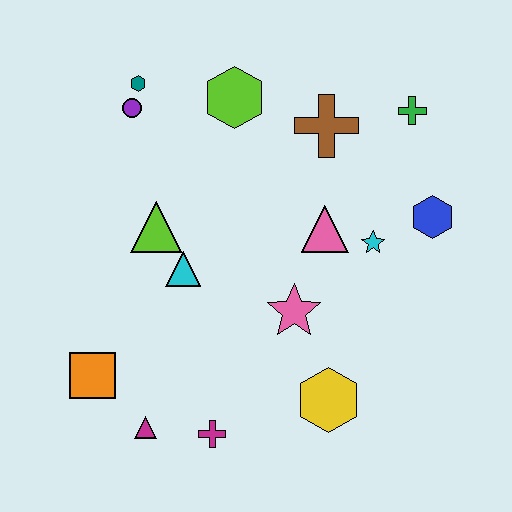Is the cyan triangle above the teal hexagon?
No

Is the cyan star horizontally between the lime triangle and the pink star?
No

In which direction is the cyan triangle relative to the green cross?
The cyan triangle is to the left of the green cross.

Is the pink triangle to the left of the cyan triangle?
No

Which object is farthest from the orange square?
The green cross is farthest from the orange square.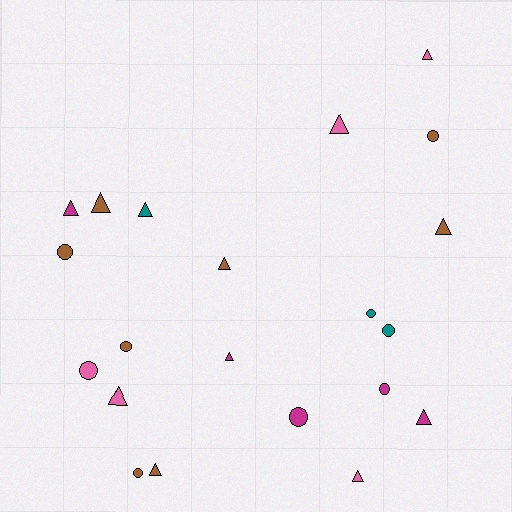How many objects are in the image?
There are 21 objects.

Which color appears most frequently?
Brown, with 8 objects.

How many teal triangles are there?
There is 1 teal triangle.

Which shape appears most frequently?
Triangle, with 12 objects.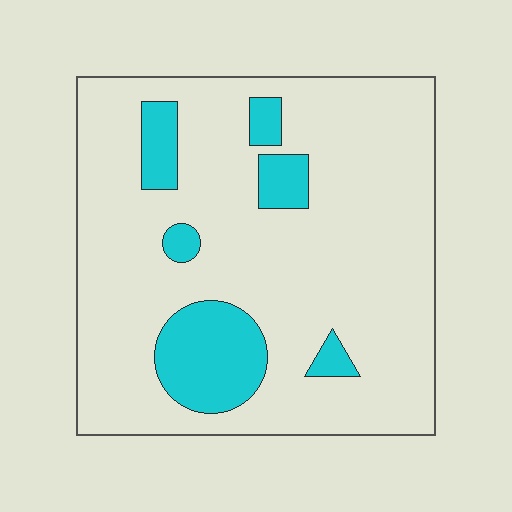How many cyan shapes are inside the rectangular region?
6.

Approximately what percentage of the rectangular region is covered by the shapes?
Approximately 15%.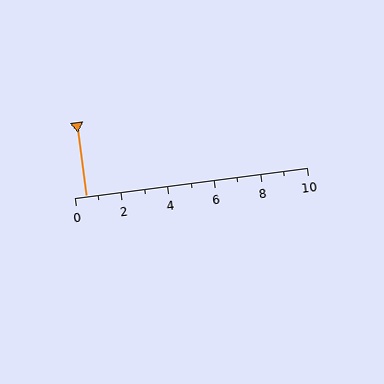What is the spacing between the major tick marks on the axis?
The major ticks are spaced 2 apart.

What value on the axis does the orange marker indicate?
The marker indicates approximately 0.5.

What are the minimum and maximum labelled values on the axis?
The axis runs from 0 to 10.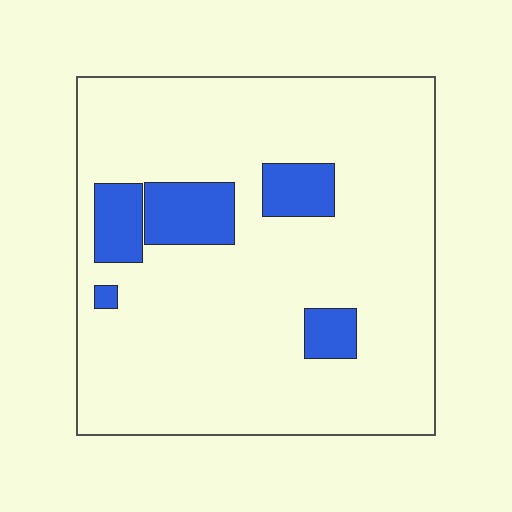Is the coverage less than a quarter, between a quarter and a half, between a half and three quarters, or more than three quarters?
Less than a quarter.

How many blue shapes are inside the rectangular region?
5.